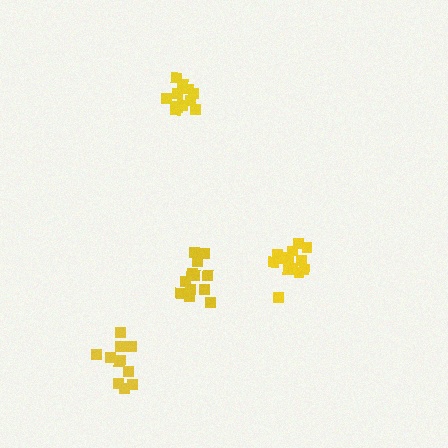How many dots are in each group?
Group 1: 12 dots, Group 2: 14 dots, Group 3: 11 dots, Group 4: 11 dots (48 total).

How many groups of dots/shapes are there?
There are 4 groups.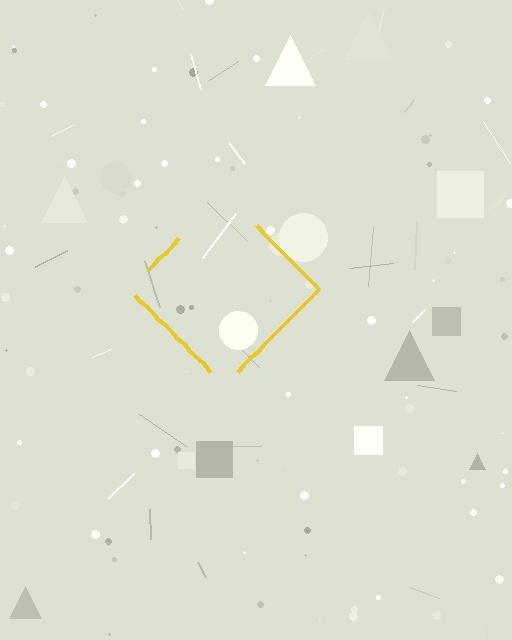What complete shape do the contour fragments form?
The contour fragments form a diamond.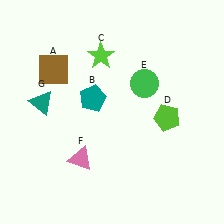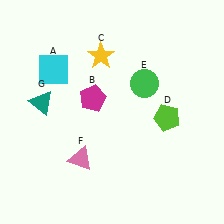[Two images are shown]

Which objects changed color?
A changed from brown to cyan. B changed from teal to magenta. C changed from lime to yellow.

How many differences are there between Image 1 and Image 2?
There are 3 differences between the two images.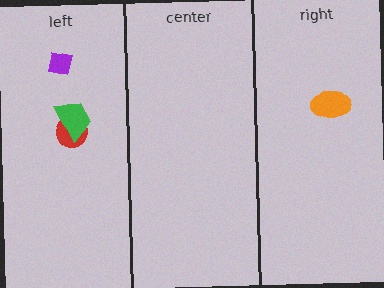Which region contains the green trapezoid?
The left region.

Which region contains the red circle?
The left region.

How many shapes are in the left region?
3.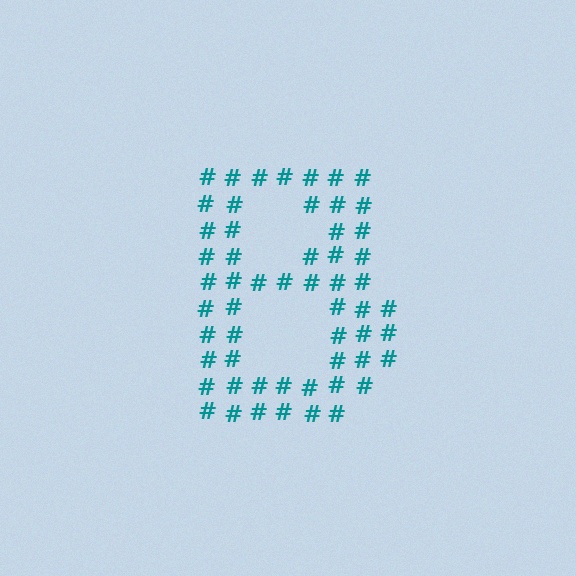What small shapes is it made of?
It is made of small hash symbols.